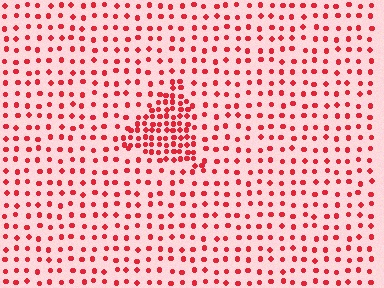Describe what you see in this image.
The image contains small red elements arranged at two different densities. A triangle-shaped region is visible where the elements are more densely packed than the surrounding area.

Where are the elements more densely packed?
The elements are more densely packed inside the triangle boundary.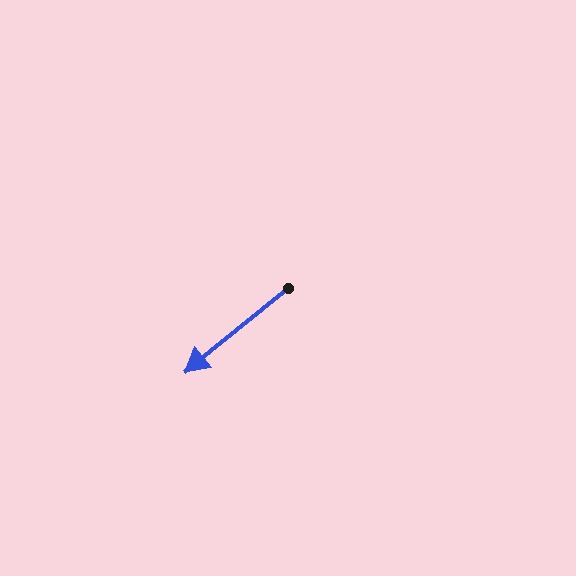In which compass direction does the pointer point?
Southwest.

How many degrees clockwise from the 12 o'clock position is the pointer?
Approximately 231 degrees.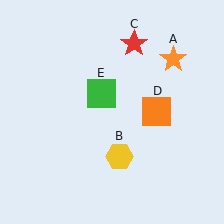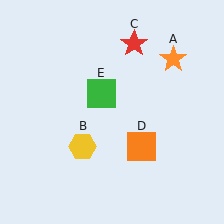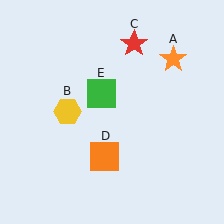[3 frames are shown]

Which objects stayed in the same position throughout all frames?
Orange star (object A) and red star (object C) and green square (object E) remained stationary.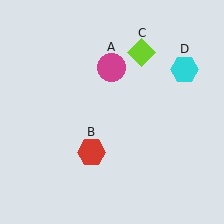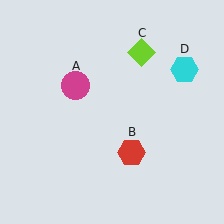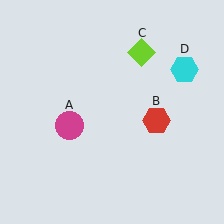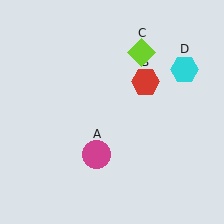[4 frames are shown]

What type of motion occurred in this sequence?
The magenta circle (object A), red hexagon (object B) rotated counterclockwise around the center of the scene.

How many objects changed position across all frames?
2 objects changed position: magenta circle (object A), red hexagon (object B).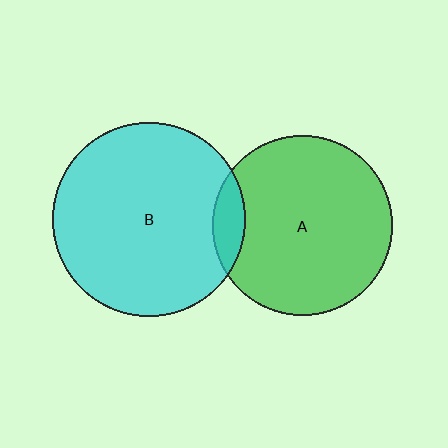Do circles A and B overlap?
Yes.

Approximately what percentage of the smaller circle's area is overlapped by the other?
Approximately 10%.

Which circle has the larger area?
Circle B (cyan).